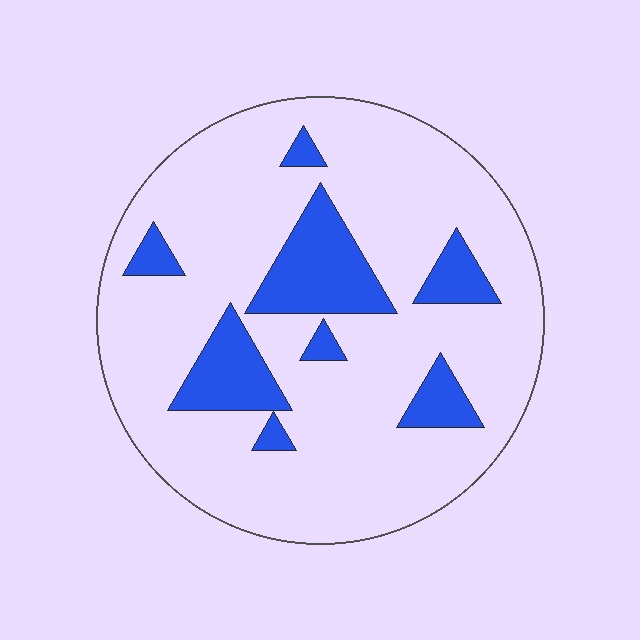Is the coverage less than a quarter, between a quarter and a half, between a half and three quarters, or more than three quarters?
Less than a quarter.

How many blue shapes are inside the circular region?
8.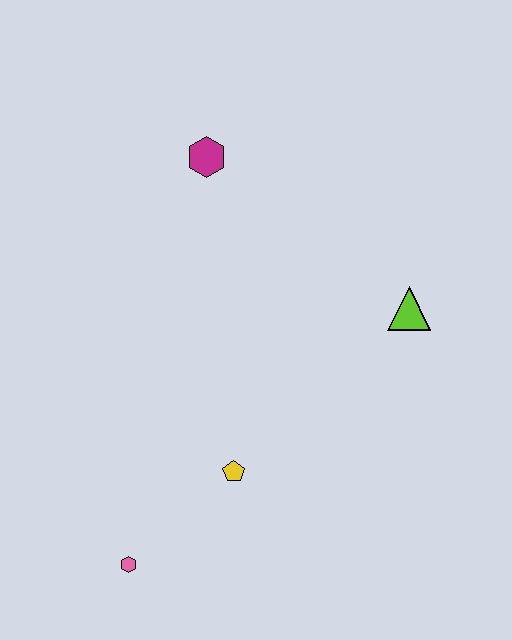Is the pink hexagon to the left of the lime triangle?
Yes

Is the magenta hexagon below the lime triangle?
No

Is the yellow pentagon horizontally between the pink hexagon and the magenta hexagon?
No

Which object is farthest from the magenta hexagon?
The pink hexagon is farthest from the magenta hexagon.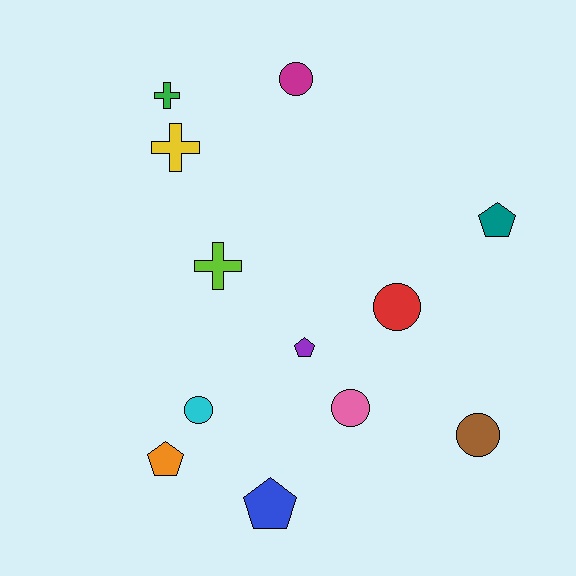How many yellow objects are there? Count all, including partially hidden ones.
There is 1 yellow object.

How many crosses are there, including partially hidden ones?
There are 3 crosses.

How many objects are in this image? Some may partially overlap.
There are 12 objects.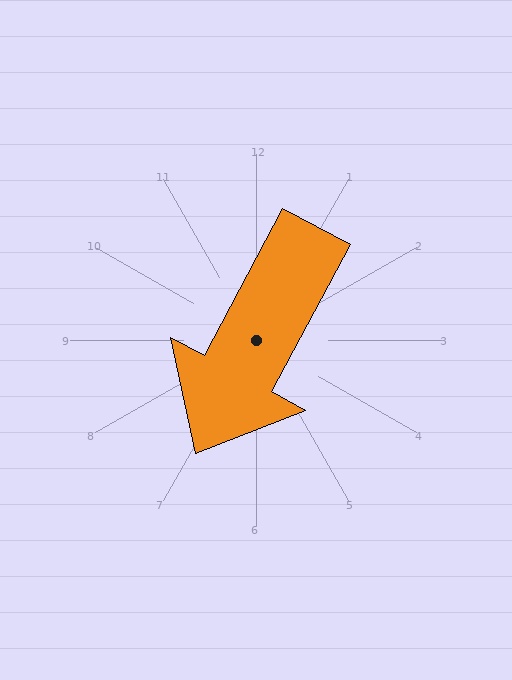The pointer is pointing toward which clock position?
Roughly 7 o'clock.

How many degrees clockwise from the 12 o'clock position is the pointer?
Approximately 208 degrees.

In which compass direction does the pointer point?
Southwest.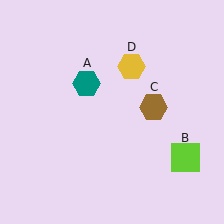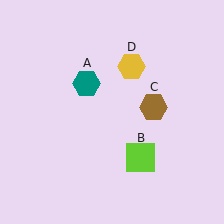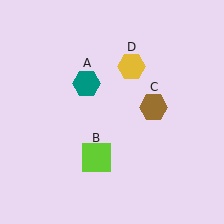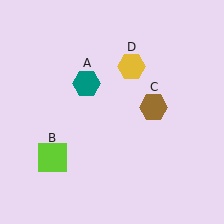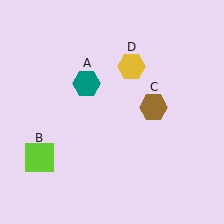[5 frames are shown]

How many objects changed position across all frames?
1 object changed position: lime square (object B).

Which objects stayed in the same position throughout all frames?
Teal hexagon (object A) and brown hexagon (object C) and yellow hexagon (object D) remained stationary.